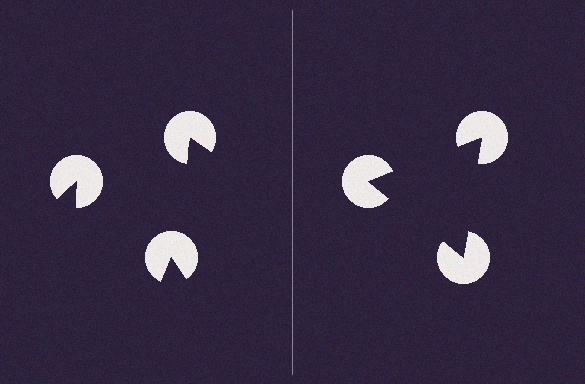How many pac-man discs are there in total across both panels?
6 — 3 on each side.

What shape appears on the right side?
An illusory triangle.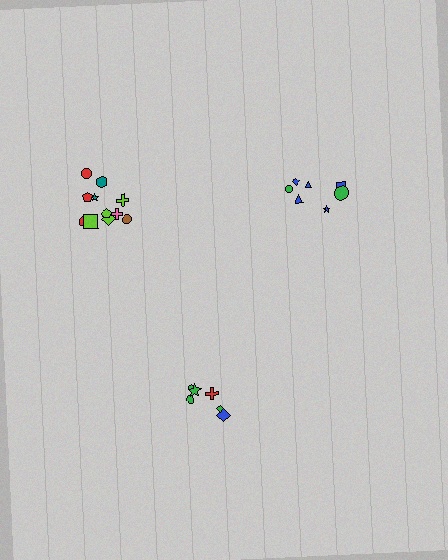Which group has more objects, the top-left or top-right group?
The top-left group.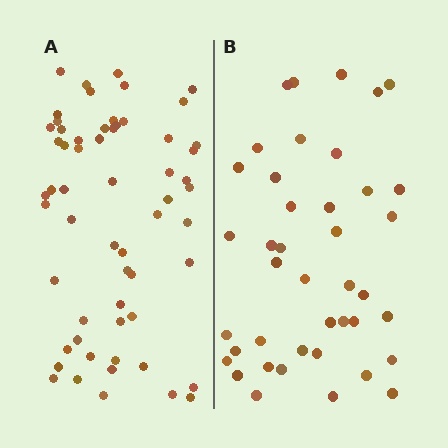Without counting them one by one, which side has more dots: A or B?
Region A (the left region) has more dots.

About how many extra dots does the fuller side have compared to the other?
Region A has approximately 20 more dots than region B.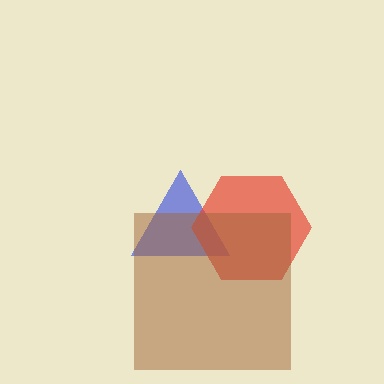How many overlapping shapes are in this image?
There are 3 overlapping shapes in the image.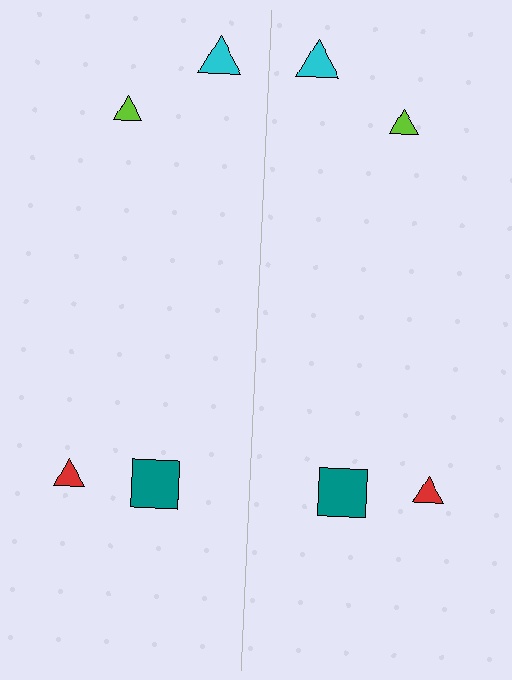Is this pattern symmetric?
Yes, this pattern has bilateral (reflection) symmetry.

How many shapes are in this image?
There are 8 shapes in this image.